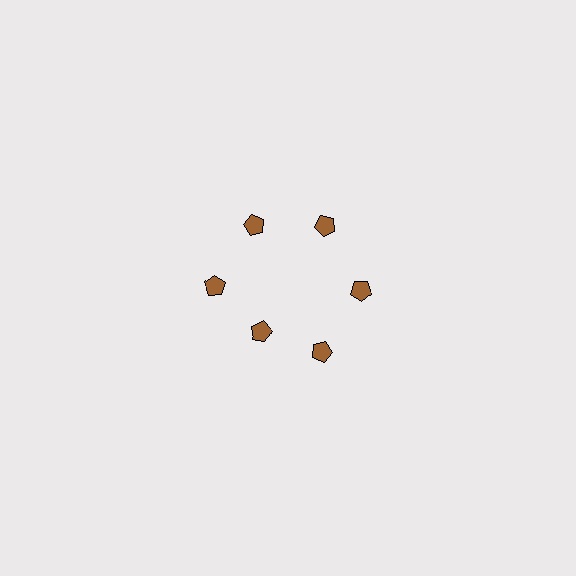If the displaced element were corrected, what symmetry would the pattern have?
It would have 6-fold rotational symmetry — the pattern would map onto itself every 60 degrees.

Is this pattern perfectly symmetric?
No. The 6 brown pentagons are arranged in a ring, but one element near the 7 o'clock position is pulled inward toward the center, breaking the 6-fold rotational symmetry.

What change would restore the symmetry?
The symmetry would be restored by moving it outward, back onto the ring so that all 6 pentagons sit at equal angles and equal distance from the center.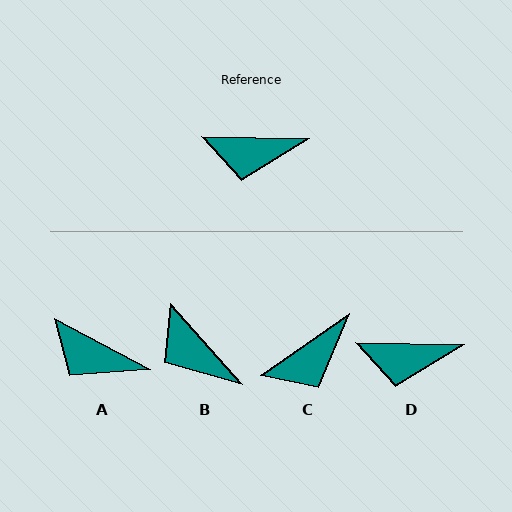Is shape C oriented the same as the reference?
No, it is off by about 36 degrees.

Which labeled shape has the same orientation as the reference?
D.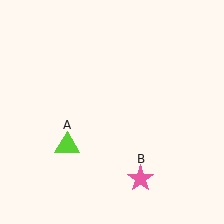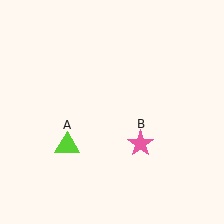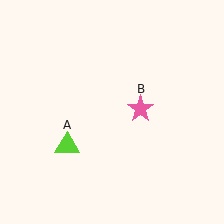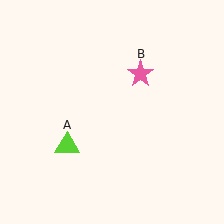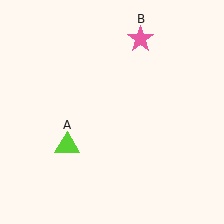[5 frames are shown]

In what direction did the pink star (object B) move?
The pink star (object B) moved up.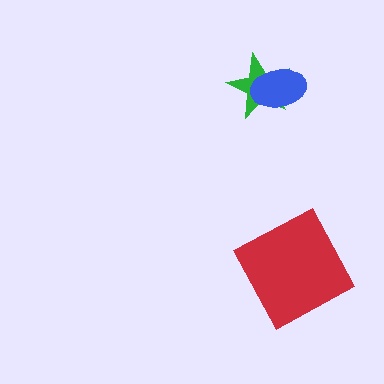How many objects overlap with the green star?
1 object overlaps with the green star.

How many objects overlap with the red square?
0 objects overlap with the red square.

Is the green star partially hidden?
Yes, it is partially covered by another shape.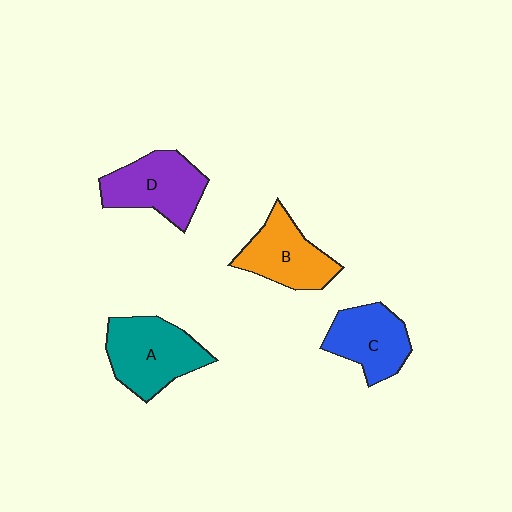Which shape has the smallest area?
Shape C (blue).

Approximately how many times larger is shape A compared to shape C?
Approximately 1.3 times.